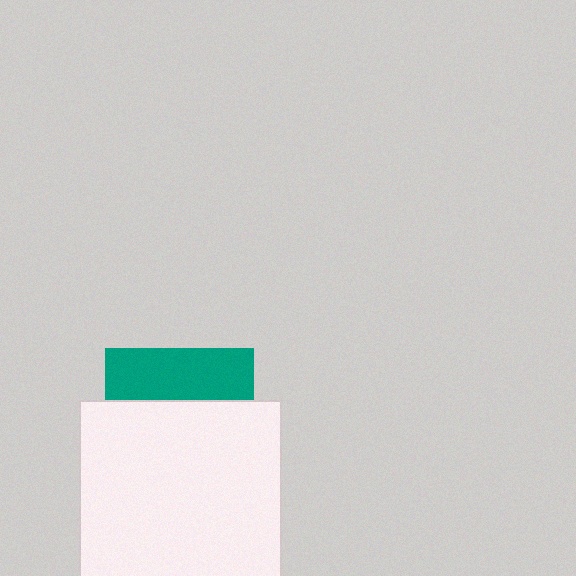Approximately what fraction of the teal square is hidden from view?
Roughly 65% of the teal square is hidden behind the white square.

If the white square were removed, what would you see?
You would see the complete teal square.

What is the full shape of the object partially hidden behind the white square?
The partially hidden object is a teal square.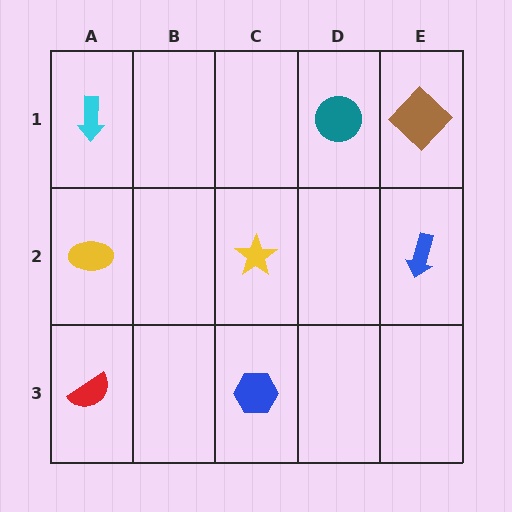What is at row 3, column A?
A red semicircle.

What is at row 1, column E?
A brown diamond.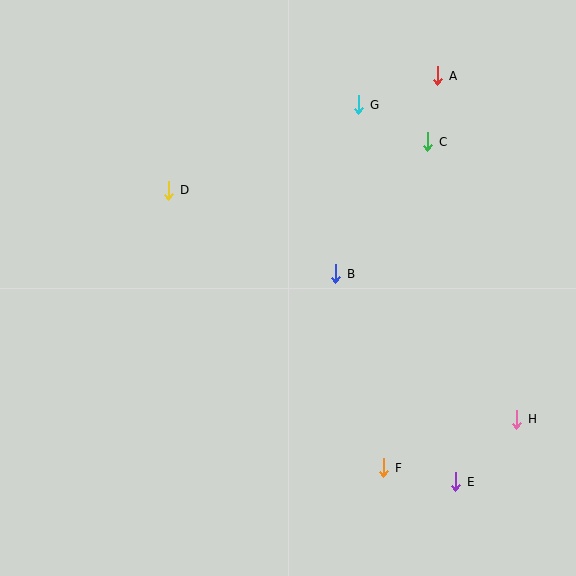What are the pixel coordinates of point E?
Point E is at (456, 482).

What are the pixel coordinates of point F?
Point F is at (384, 468).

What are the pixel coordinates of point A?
Point A is at (438, 76).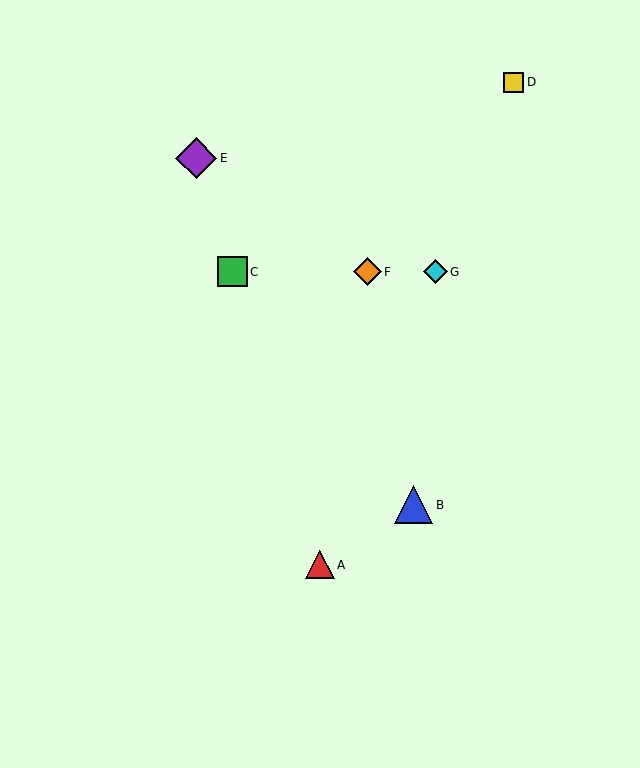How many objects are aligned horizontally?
3 objects (C, F, G) are aligned horizontally.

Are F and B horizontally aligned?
No, F is at y≈272 and B is at y≈505.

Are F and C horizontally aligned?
Yes, both are at y≈272.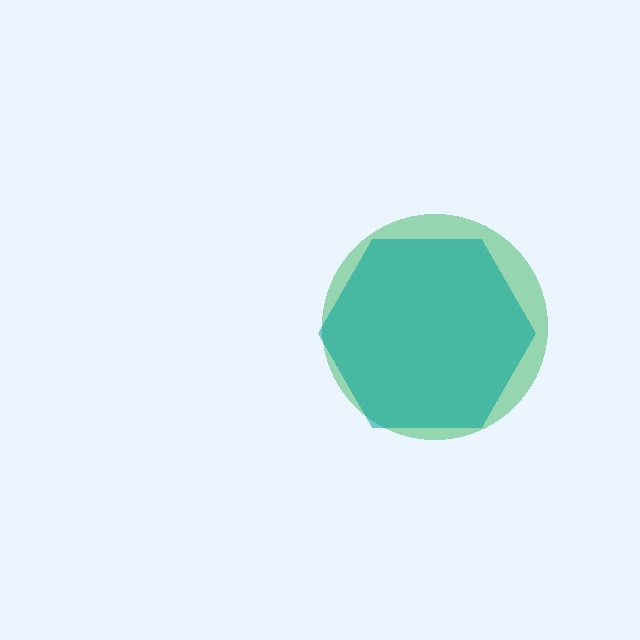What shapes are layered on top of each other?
The layered shapes are: a green circle, a teal hexagon.